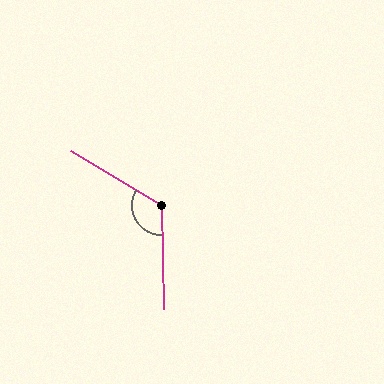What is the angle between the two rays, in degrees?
Approximately 122 degrees.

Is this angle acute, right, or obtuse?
It is obtuse.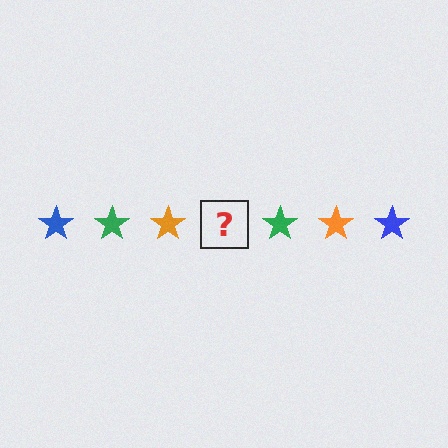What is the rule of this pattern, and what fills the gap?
The rule is that the pattern cycles through blue, green, orange stars. The gap should be filled with a blue star.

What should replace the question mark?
The question mark should be replaced with a blue star.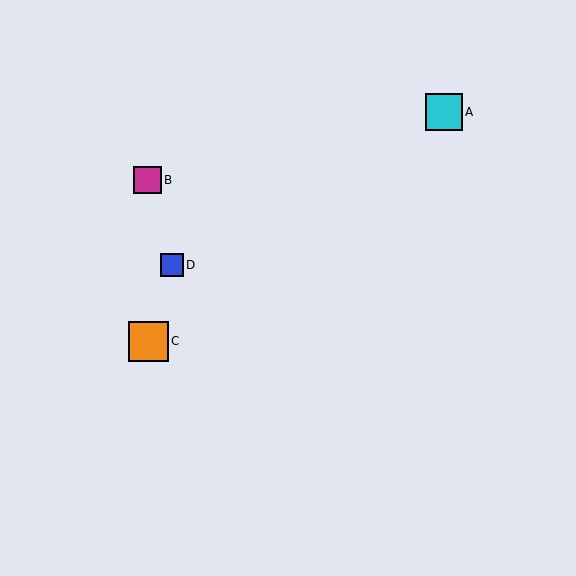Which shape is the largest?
The orange square (labeled C) is the largest.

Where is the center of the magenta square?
The center of the magenta square is at (148, 180).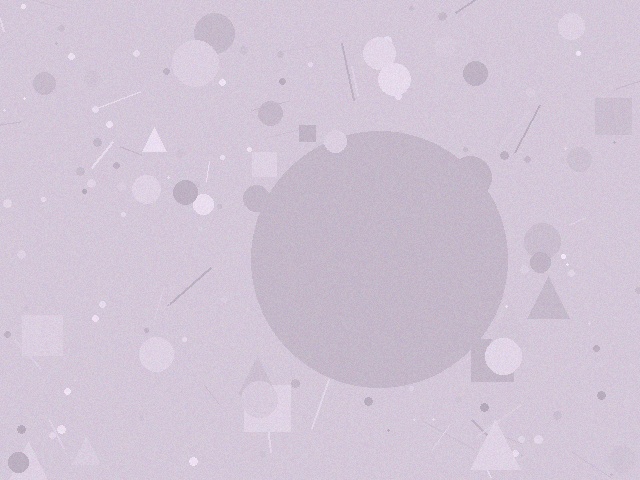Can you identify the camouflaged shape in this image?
The camouflaged shape is a circle.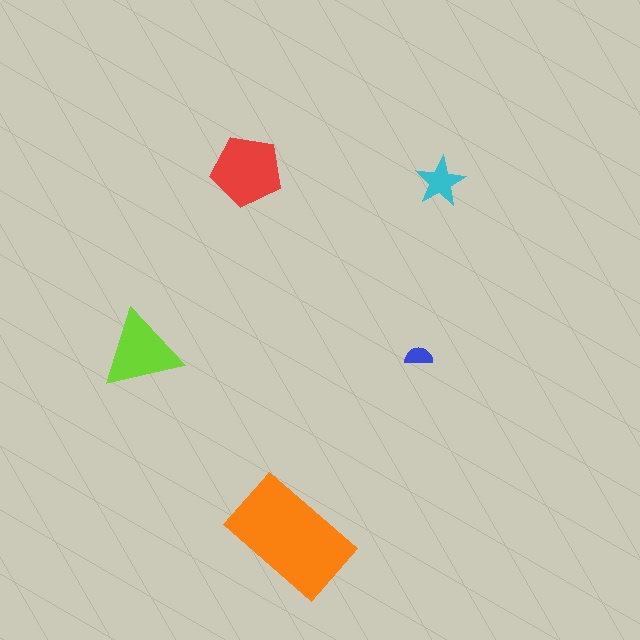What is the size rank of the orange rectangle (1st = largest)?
1st.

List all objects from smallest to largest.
The blue semicircle, the cyan star, the lime triangle, the red pentagon, the orange rectangle.